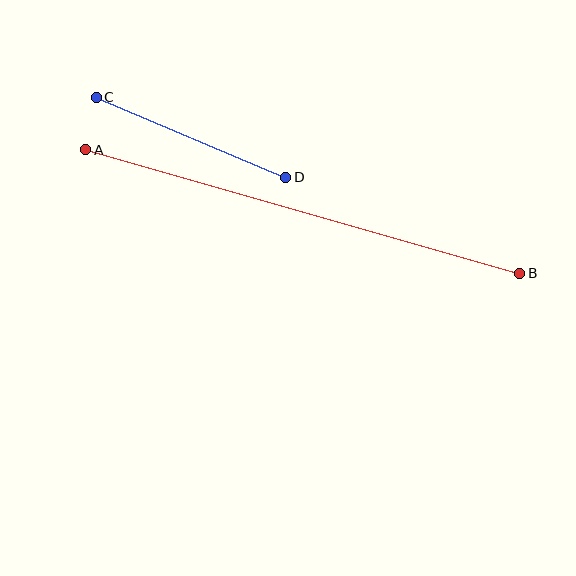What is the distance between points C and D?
The distance is approximately 206 pixels.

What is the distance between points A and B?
The distance is approximately 452 pixels.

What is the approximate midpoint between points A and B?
The midpoint is at approximately (303, 211) pixels.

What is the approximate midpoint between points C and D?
The midpoint is at approximately (191, 137) pixels.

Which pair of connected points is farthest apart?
Points A and B are farthest apart.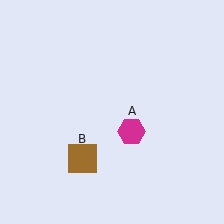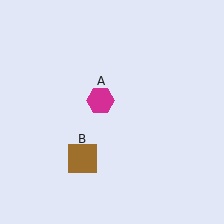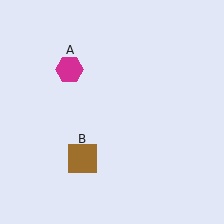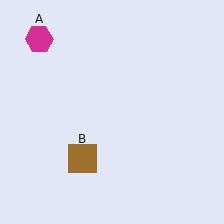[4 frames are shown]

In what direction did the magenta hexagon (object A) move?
The magenta hexagon (object A) moved up and to the left.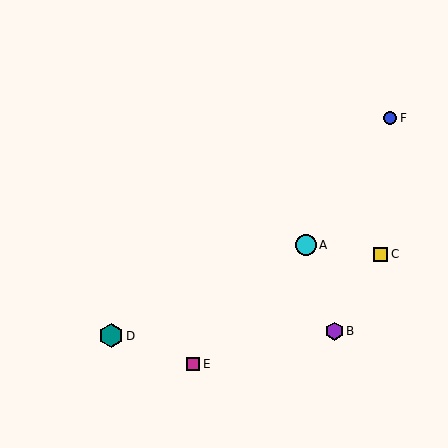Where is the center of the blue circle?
The center of the blue circle is at (390, 118).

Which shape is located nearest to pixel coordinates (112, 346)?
The teal hexagon (labeled D) at (111, 336) is nearest to that location.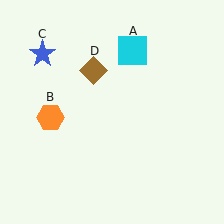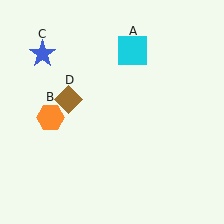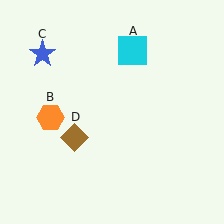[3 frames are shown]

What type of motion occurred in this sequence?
The brown diamond (object D) rotated counterclockwise around the center of the scene.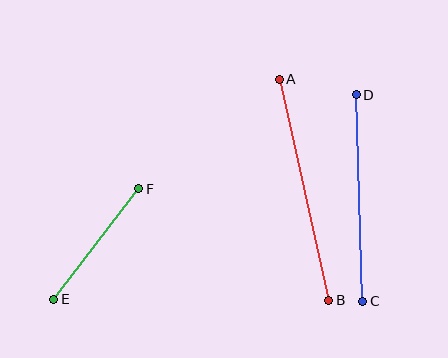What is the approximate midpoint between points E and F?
The midpoint is at approximately (96, 244) pixels.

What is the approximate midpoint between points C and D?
The midpoint is at approximately (360, 198) pixels.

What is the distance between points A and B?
The distance is approximately 227 pixels.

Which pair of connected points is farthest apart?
Points A and B are farthest apart.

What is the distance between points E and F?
The distance is approximately 140 pixels.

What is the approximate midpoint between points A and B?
The midpoint is at approximately (304, 190) pixels.